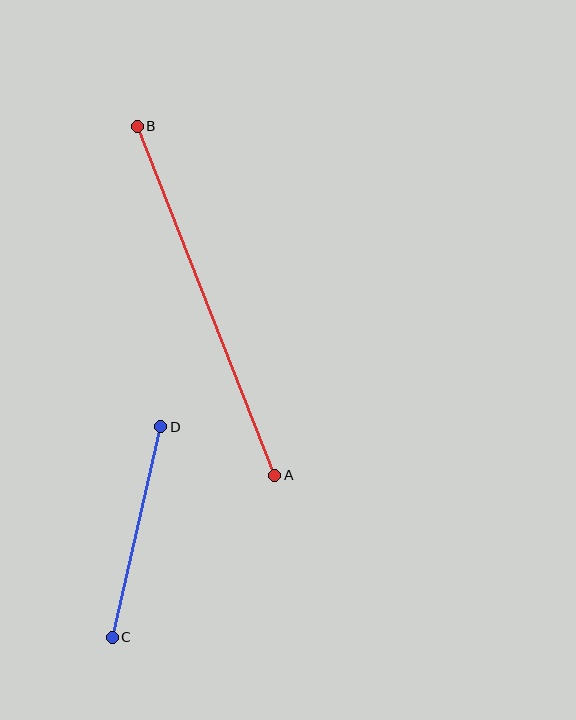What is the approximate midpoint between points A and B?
The midpoint is at approximately (206, 301) pixels.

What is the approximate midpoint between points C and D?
The midpoint is at approximately (136, 532) pixels.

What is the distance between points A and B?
The distance is approximately 375 pixels.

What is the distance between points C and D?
The distance is approximately 216 pixels.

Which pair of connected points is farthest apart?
Points A and B are farthest apart.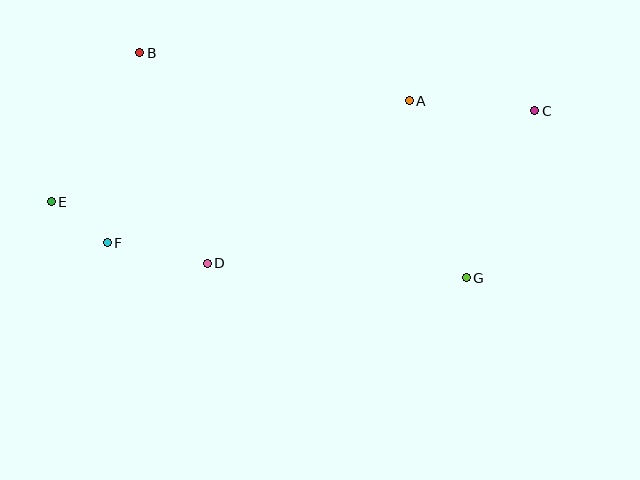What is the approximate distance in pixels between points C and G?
The distance between C and G is approximately 181 pixels.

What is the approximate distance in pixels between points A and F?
The distance between A and F is approximately 334 pixels.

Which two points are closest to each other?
Points E and F are closest to each other.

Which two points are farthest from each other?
Points C and E are farthest from each other.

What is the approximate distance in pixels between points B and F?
The distance between B and F is approximately 193 pixels.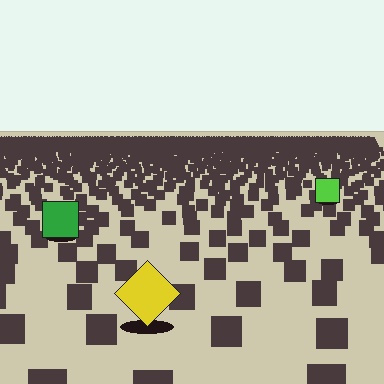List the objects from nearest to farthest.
From nearest to farthest: the yellow diamond, the green square, the lime square.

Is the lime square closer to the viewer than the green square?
No. The green square is closer — you can tell from the texture gradient: the ground texture is coarser near it.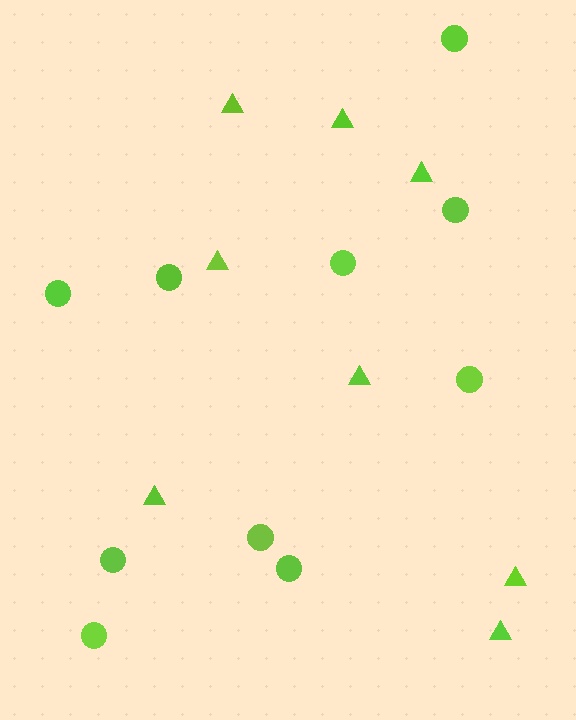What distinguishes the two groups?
There are 2 groups: one group of triangles (8) and one group of circles (10).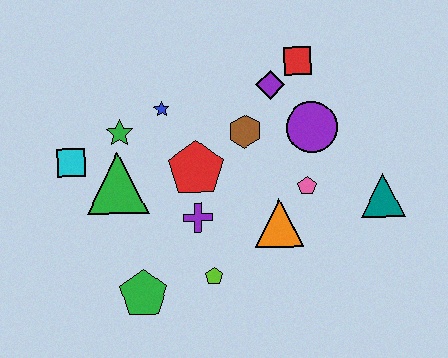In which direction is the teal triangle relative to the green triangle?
The teal triangle is to the right of the green triangle.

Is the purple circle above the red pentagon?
Yes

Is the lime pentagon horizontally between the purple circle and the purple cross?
Yes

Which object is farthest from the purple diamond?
The green pentagon is farthest from the purple diamond.